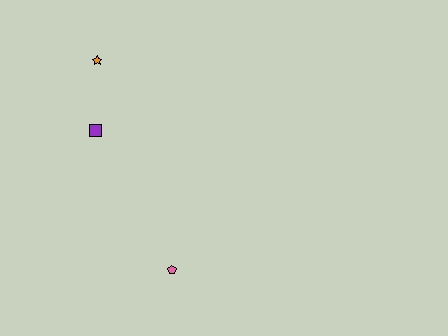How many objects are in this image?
There are 3 objects.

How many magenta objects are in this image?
There are no magenta objects.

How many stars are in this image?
There is 1 star.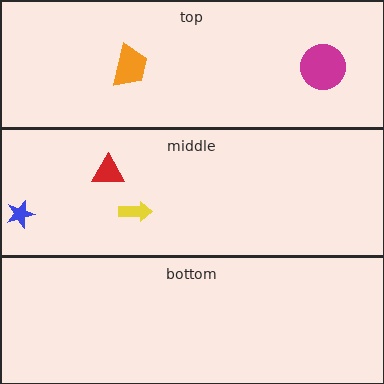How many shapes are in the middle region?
3.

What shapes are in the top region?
The orange trapezoid, the magenta circle.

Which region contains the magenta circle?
The top region.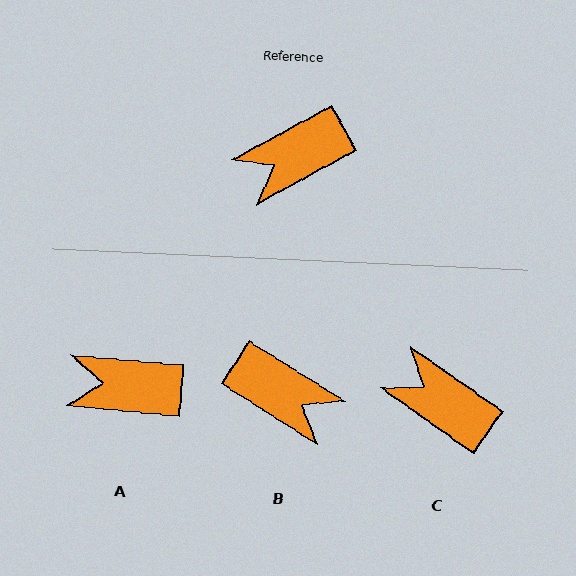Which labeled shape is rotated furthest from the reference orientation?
B, about 119 degrees away.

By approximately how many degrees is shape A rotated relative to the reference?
Approximately 34 degrees clockwise.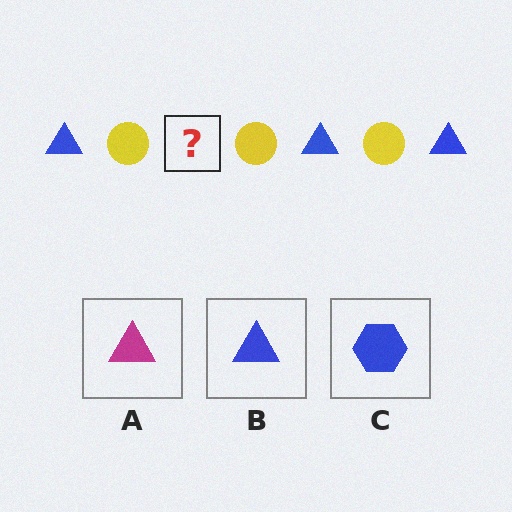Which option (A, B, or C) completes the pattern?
B.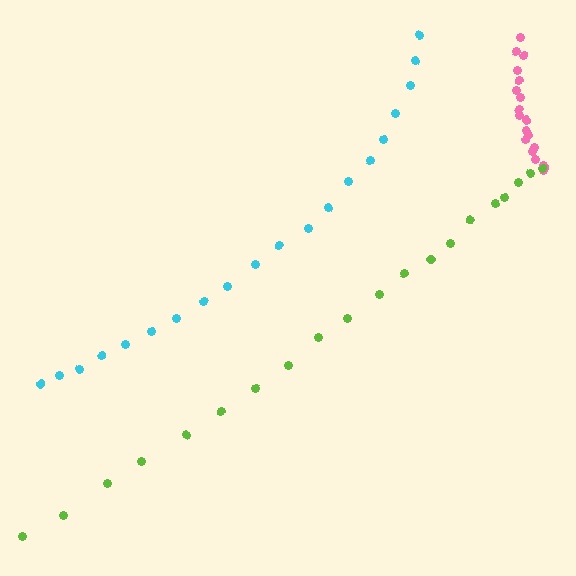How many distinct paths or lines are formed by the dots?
There are 3 distinct paths.